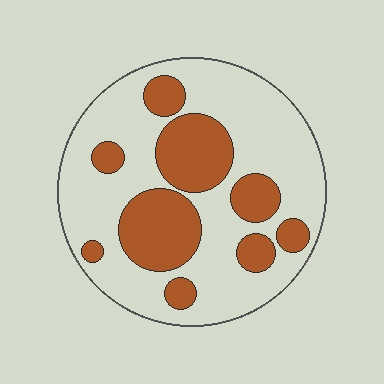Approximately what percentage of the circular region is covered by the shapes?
Approximately 30%.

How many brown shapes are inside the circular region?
9.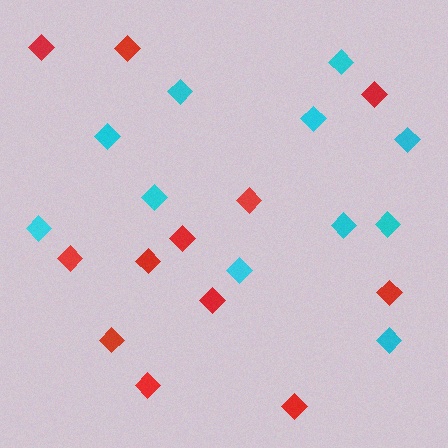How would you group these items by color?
There are 2 groups: one group of cyan diamonds (11) and one group of red diamonds (12).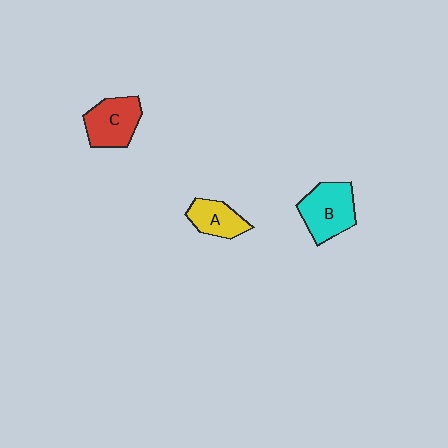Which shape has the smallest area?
Shape A (yellow).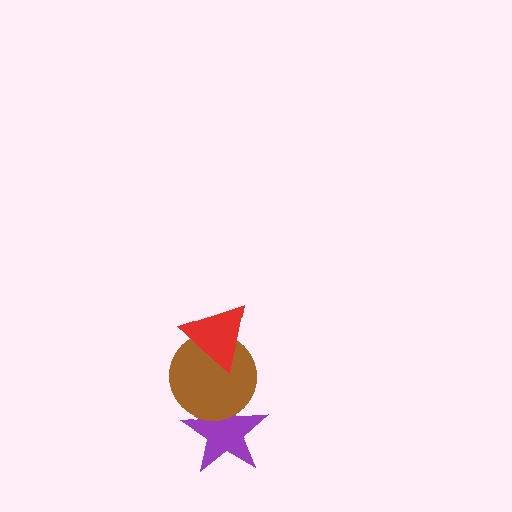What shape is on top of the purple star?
The brown circle is on top of the purple star.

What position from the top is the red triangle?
The red triangle is 1st from the top.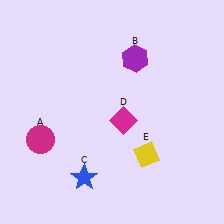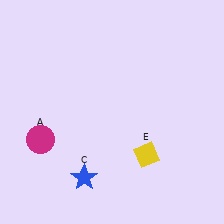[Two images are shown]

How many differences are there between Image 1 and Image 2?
There are 2 differences between the two images.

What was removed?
The purple hexagon (B), the magenta diamond (D) were removed in Image 2.